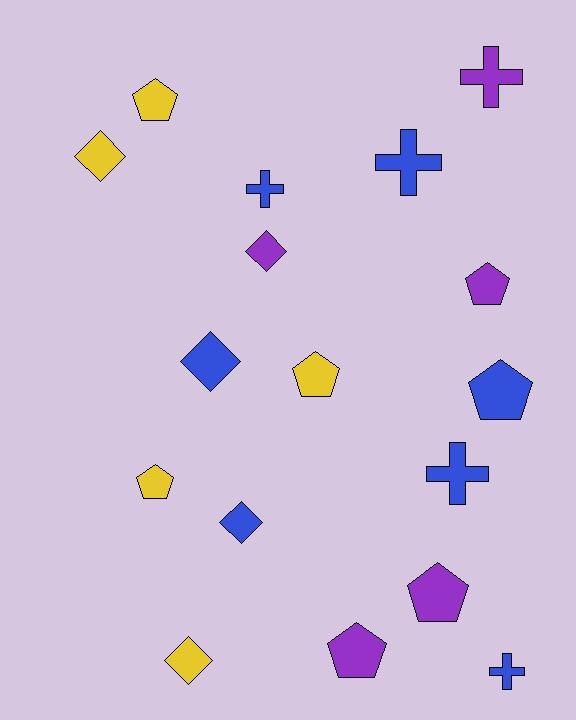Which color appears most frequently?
Blue, with 7 objects.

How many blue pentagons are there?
There is 1 blue pentagon.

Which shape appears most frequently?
Pentagon, with 7 objects.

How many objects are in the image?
There are 17 objects.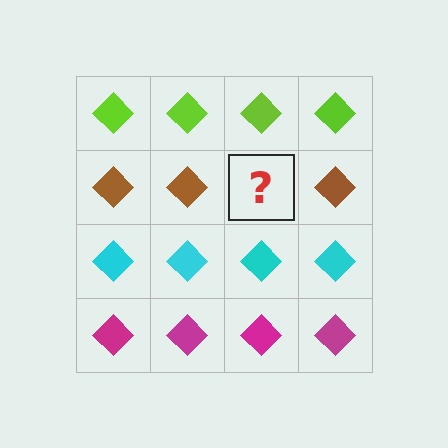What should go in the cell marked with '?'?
The missing cell should contain a brown diamond.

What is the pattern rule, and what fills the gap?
The rule is that each row has a consistent color. The gap should be filled with a brown diamond.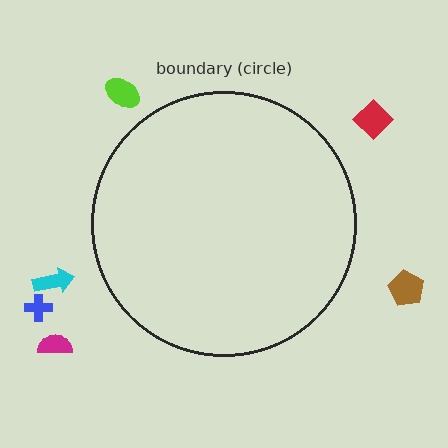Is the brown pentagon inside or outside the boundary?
Outside.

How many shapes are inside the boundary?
0 inside, 6 outside.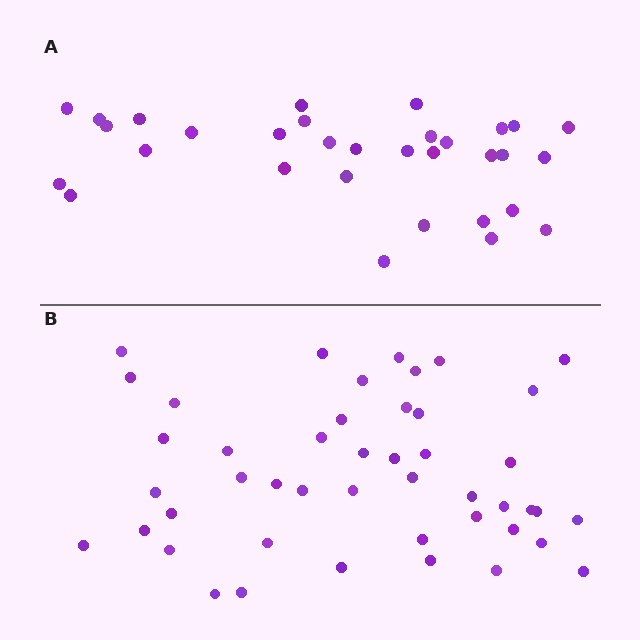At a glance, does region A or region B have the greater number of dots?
Region B (the bottom region) has more dots.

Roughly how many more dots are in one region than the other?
Region B has approximately 15 more dots than region A.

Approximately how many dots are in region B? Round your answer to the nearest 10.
About 50 dots. (The exact count is 46, which rounds to 50.)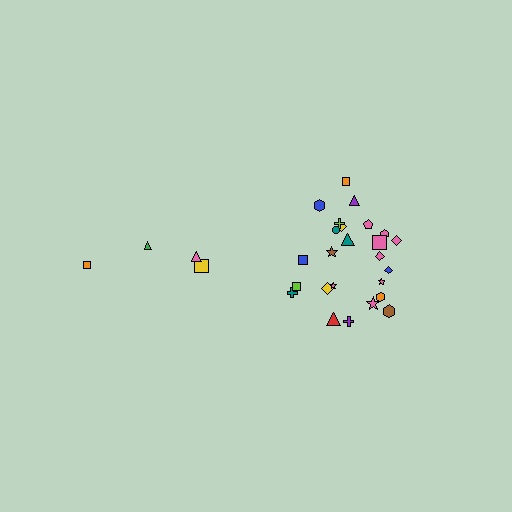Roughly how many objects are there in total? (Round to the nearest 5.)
Roughly 30 objects in total.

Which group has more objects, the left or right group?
The right group.